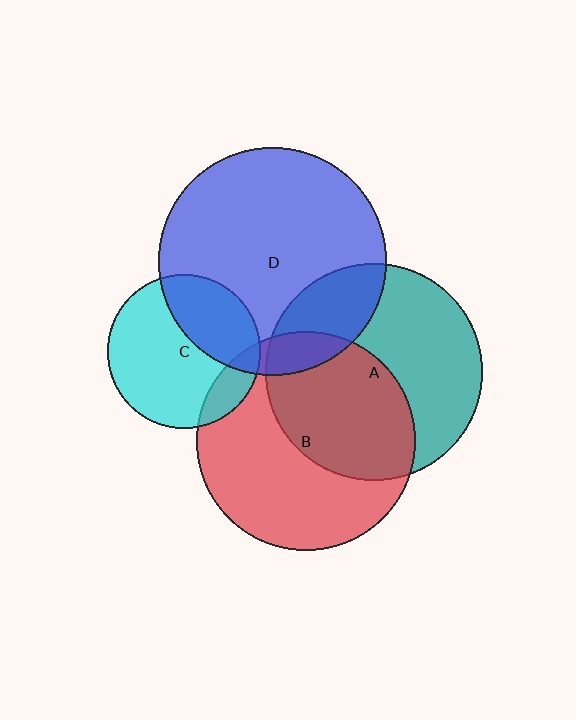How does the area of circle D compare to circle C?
Approximately 2.2 times.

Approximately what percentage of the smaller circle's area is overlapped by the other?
Approximately 10%.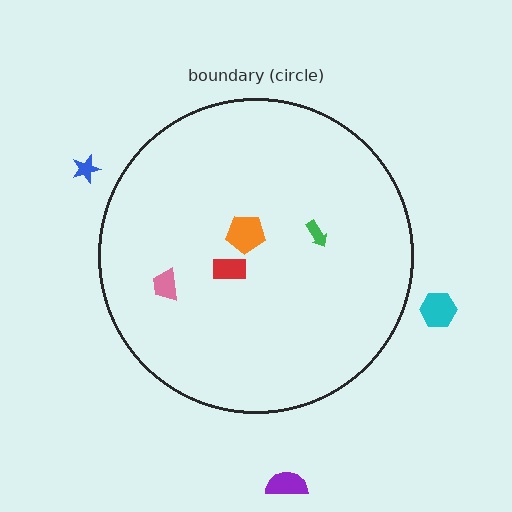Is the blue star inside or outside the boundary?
Outside.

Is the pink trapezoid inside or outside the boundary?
Inside.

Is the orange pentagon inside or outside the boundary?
Inside.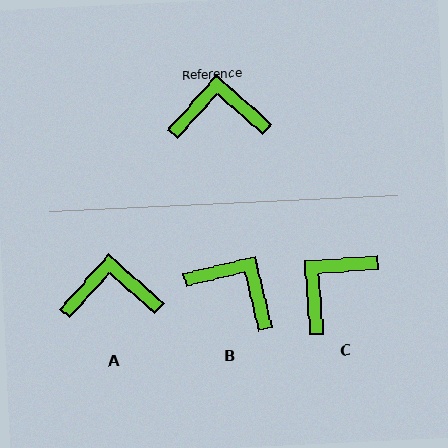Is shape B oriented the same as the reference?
No, it is off by about 35 degrees.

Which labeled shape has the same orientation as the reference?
A.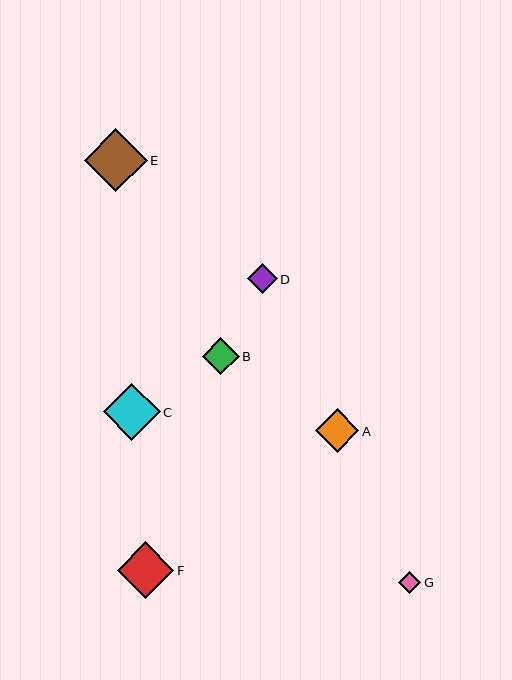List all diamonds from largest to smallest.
From largest to smallest: E, C, F, A, B, D, G.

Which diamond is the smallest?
Diamond G is the smallest with a size of approximately 22 pixels.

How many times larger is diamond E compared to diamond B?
Diamond E is approximately 1.7 times the size of diamond B.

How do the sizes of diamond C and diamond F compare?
Diamond C and diamond F are approximately the same size.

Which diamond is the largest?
Diamond E is the largest with a size of approximately 63 pixels.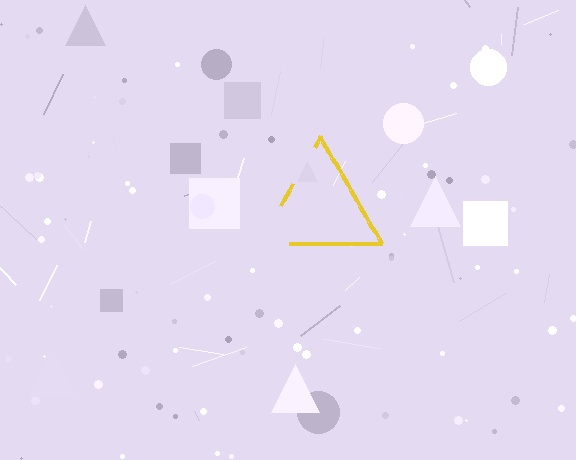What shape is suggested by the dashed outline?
The dashed outline suggests a triangle.